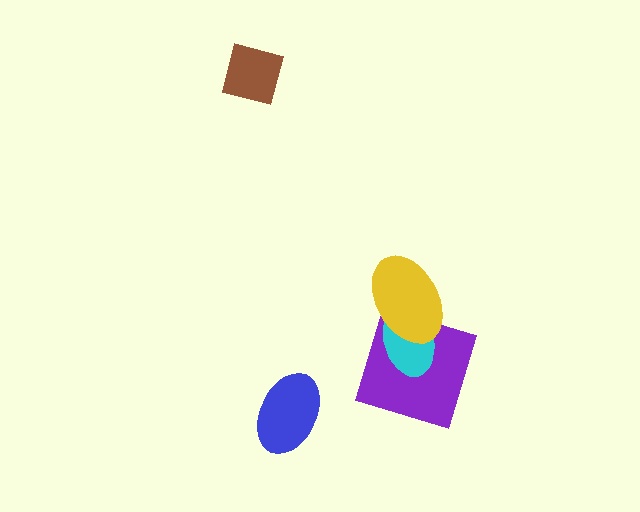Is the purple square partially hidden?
Yes, it is partially covered by another shape.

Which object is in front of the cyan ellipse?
The yellow ellipse is in front of the cyan ellipse.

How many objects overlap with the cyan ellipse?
2 objects overlap with the cyan ellipse.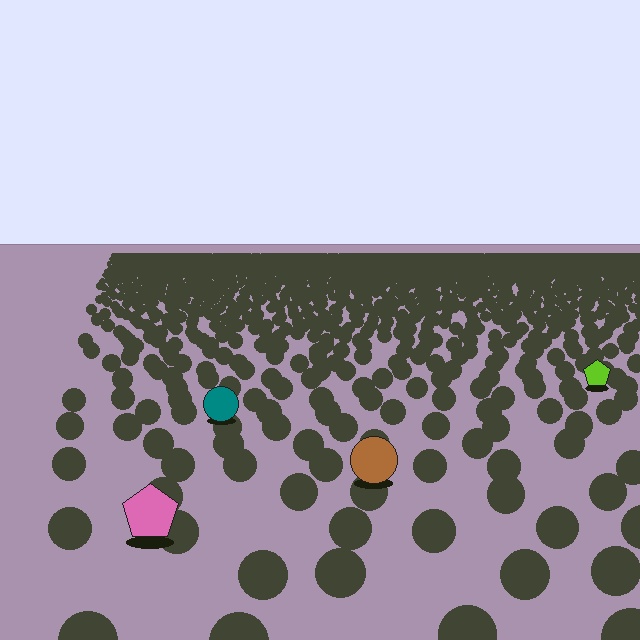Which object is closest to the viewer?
The pink pentagon is closest. The texture marks near it are larger and more spread out.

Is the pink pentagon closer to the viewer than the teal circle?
Yes. The pink pentagon is closer — you can tell from the texture gradient: the ground texture is coarser near it.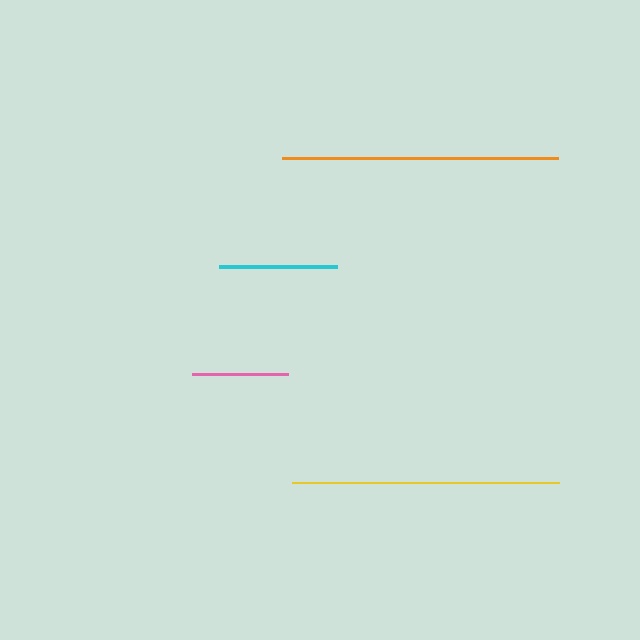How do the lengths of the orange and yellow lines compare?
The orange and yellow lines are approximately the same length.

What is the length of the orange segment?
The orange segment is approximately 276 pixels long.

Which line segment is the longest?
The orange line is the longest at approximately 276 pixels.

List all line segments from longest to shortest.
From longest to shortest: orange, yellow, cyan, pink.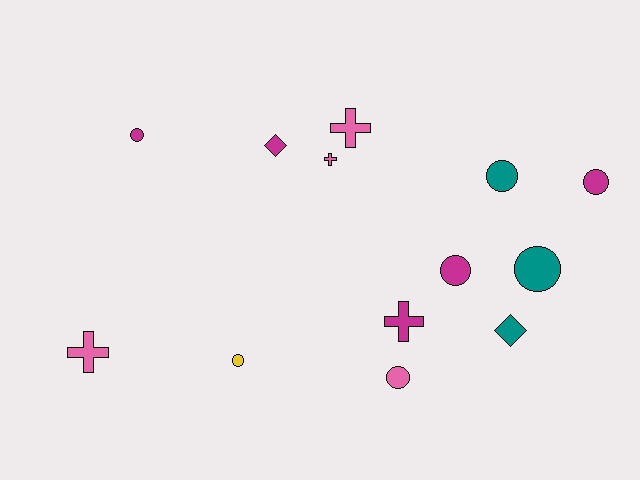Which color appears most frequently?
Magenta, with 5 objects.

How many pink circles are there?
There is 1 pink circle.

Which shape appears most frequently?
Circle, with 7 objects.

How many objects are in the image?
There are 13 objects.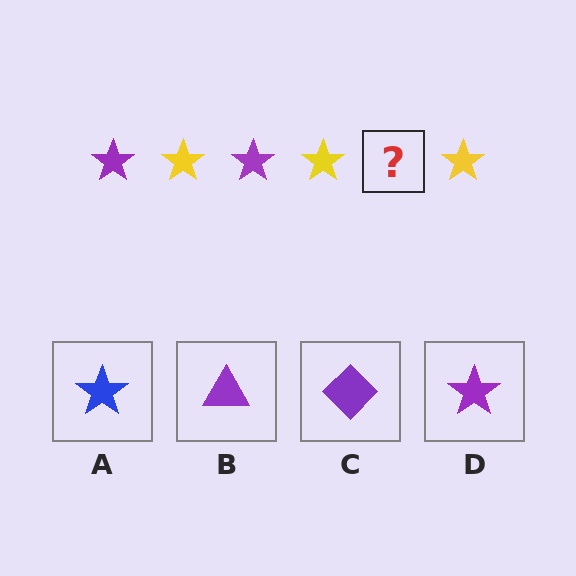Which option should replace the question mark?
Option D.